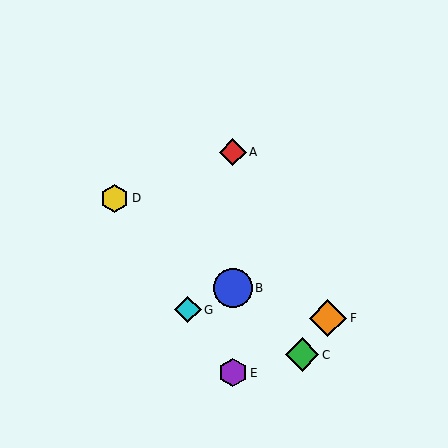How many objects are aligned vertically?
3 objects (A, B, E) are aligned vertically.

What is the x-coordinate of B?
Object B is at x≈233.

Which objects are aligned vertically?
Objects A, B, E are aligned vertically.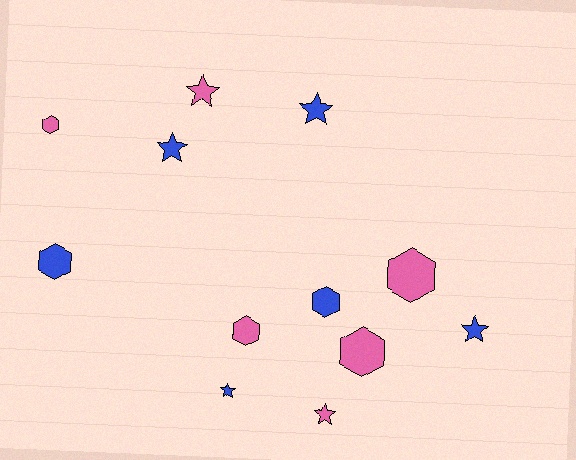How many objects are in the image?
There are 12 objects.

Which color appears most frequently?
Pink, with 6 objects.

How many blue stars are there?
There are 4 blue stars.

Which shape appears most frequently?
Star, with 6 objects.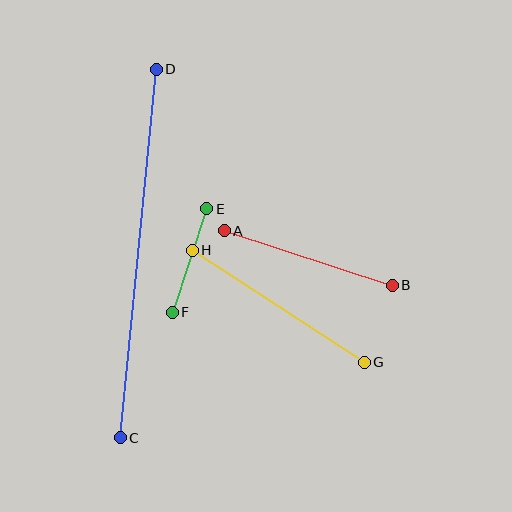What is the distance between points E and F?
The distance is approximately 109 pixels.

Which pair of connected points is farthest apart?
Points C and D are farthest apart.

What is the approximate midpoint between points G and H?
The midpoint is at approximately (278, 306) pixels.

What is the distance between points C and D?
The distance is approximately 370 pixels.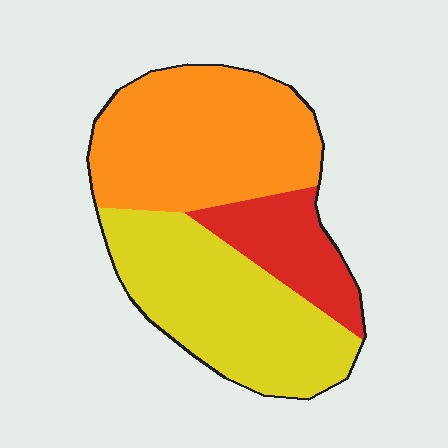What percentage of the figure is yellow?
Yellow covers 40% of the figure.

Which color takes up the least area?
Red, at roughly 15%.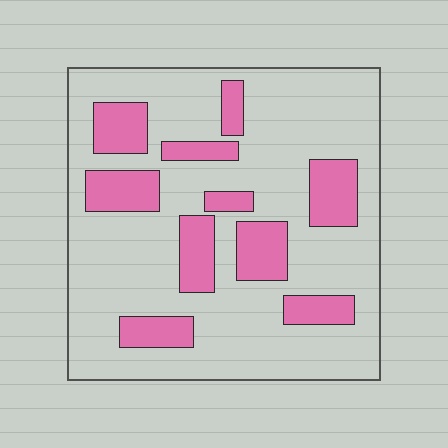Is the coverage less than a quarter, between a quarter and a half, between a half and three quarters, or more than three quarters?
Less than a quarter.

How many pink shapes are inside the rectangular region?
10.